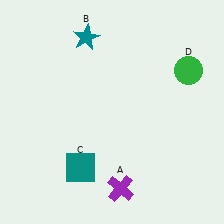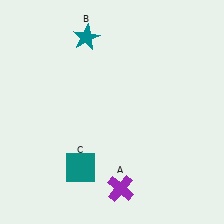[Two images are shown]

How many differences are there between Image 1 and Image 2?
There is 1 difference between the two images.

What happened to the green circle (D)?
The green circle (D) was removed in Image 2. It was in the top-right area of Image 1.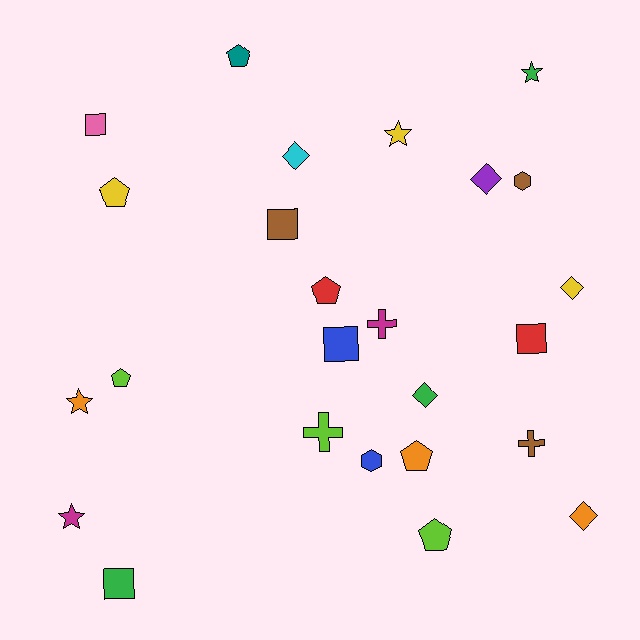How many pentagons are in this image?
There are 6 pentagons.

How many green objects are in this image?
There are 3 green objects.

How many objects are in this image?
There are 25 objects.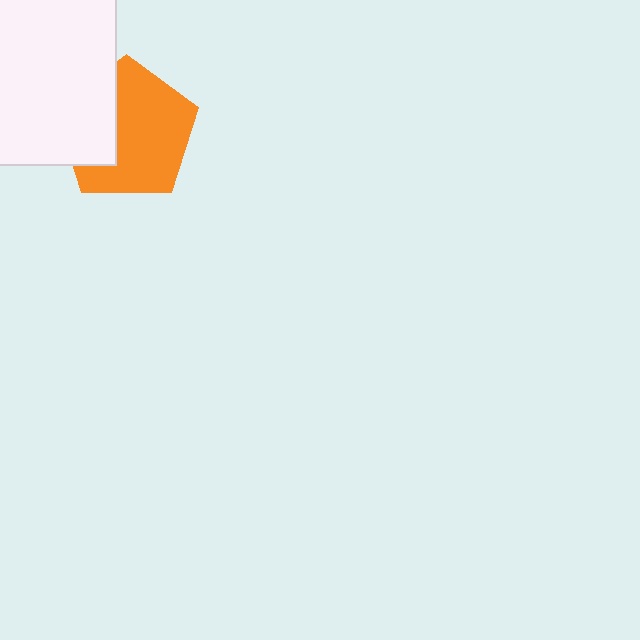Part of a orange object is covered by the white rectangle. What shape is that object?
It is a pentagon.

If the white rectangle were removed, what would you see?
You would see the complete orange pentagon.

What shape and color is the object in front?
The object in front is a white rectangle.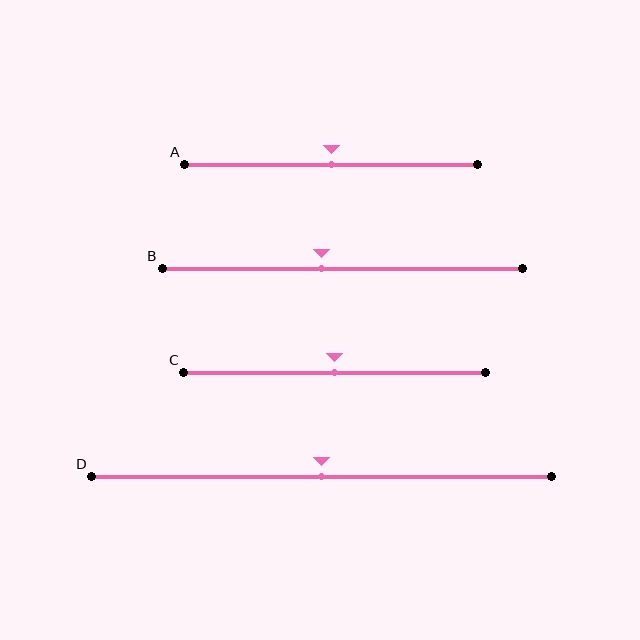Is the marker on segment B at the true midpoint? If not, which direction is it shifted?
No, the marker on segment B is shifted to the left by about 6% of the segment length.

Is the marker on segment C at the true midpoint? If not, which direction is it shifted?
Yes, the marker on segment C is at the true midpoint.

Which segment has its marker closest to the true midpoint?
Segment A has its marker closest to the true midpoint.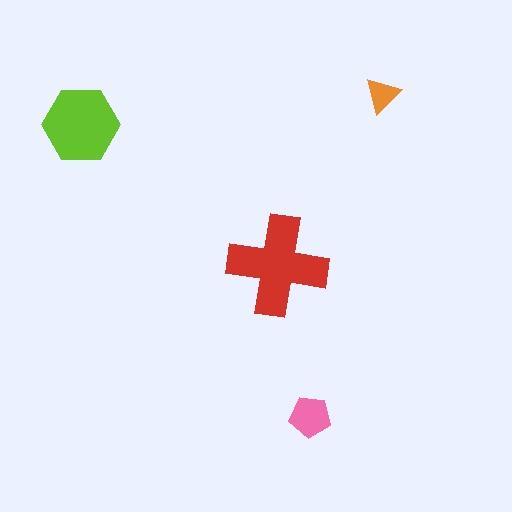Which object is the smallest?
The orange triangle.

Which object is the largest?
The red cross.